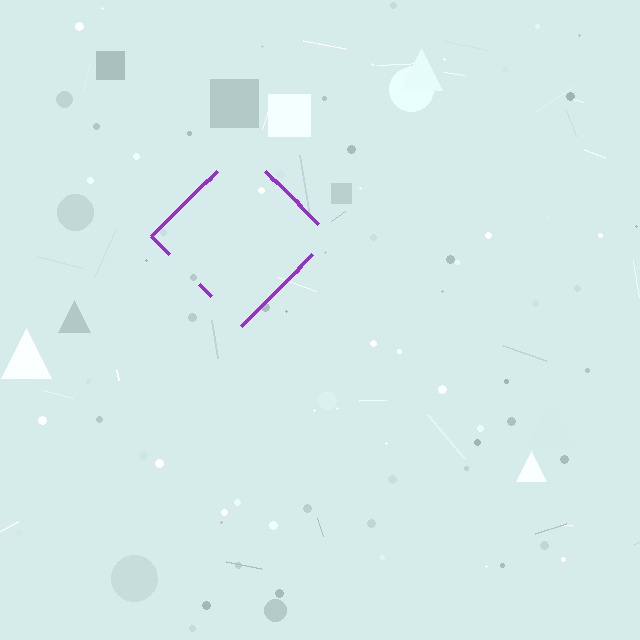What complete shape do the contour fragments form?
The contour fragments form a diamond.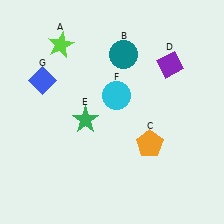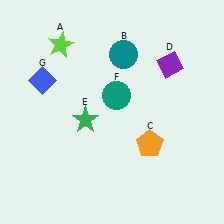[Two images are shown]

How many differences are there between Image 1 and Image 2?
There is 1 difference between the two images.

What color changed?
The circle (F) changed from cyan in Image 1 to teal in Image 2.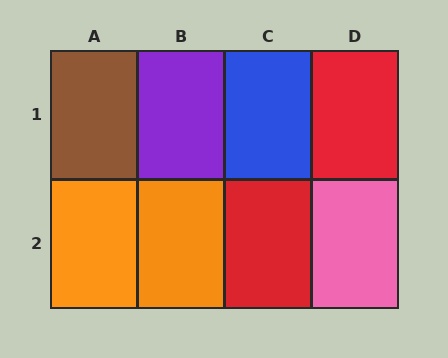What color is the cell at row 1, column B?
Purple.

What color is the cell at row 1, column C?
Blue.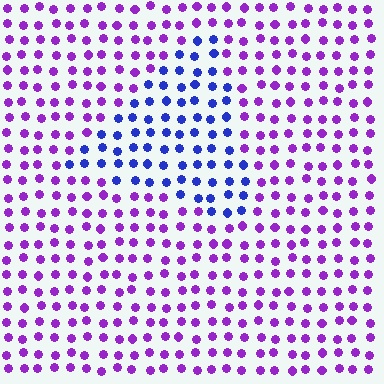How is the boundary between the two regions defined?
The boundary is defined purely by a slight shift in hue (about 47 degrees). Spacing, size, and orientation are identical on both sides.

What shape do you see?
I see a triangle.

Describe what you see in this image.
The image is filled with small purple elements in a uniform arrangement. A triangle-shaped region is visible where the elements are tinted to a slightly different hue, forming a subtle color boundary.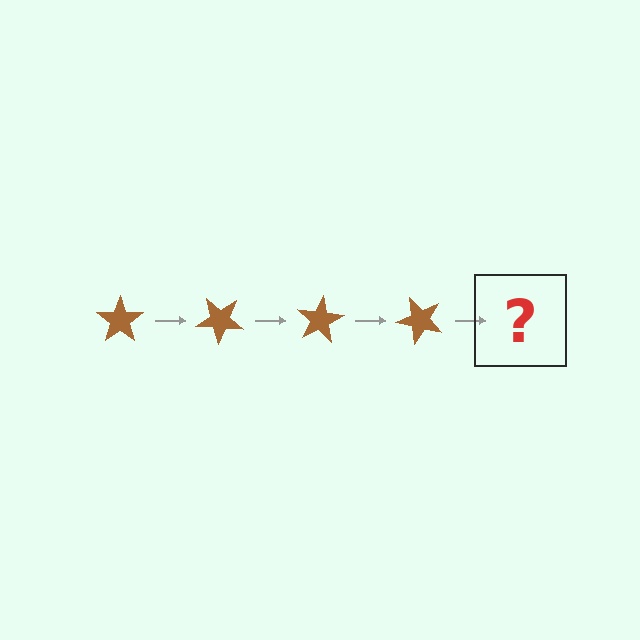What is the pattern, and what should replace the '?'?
The pattern is that the star rotates 40 degrees each step. The '?' should be a brown star rotated 160 degrees.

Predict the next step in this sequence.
The next step is a brown star rotated 160 degrees.